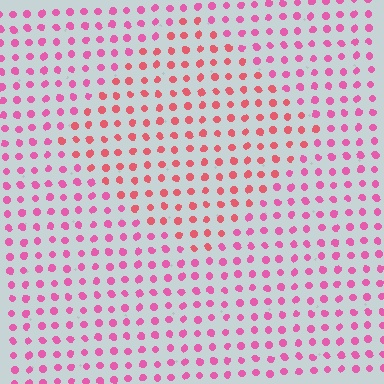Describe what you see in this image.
The image is filled with small pink elements in a uniform arrangement. A diamond-shaped region is visible where the elements are tinted to a slightly different hue, forming a subtle color boundary.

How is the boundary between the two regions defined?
The boundary is defined purely by a slight shift in hue (about 28 degrees). Spacing, size, and orientation are identical on both sides.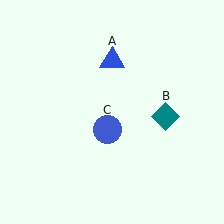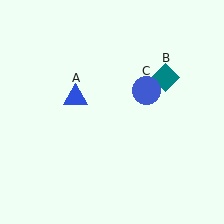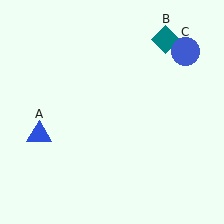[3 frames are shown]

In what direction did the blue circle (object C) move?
The blue circle (object C) moved up and to the right.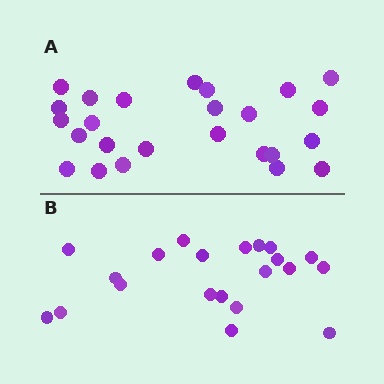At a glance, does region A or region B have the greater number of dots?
Region A (the top region) has more dots.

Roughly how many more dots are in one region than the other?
Region A has about 4 more dots than region B.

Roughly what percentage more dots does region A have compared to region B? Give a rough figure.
About 20% more.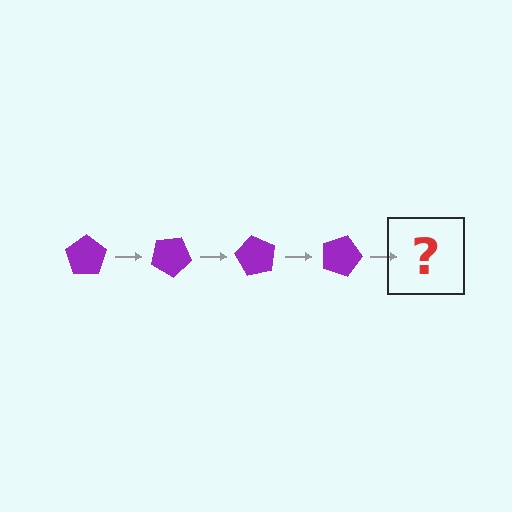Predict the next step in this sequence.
The next step is a purple pentagon rotated 120 degrees.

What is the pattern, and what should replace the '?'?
The pattern is that the pentagon rotates 30 degrees each step. The '?' should be a purple pentagon rotated 120 degrees.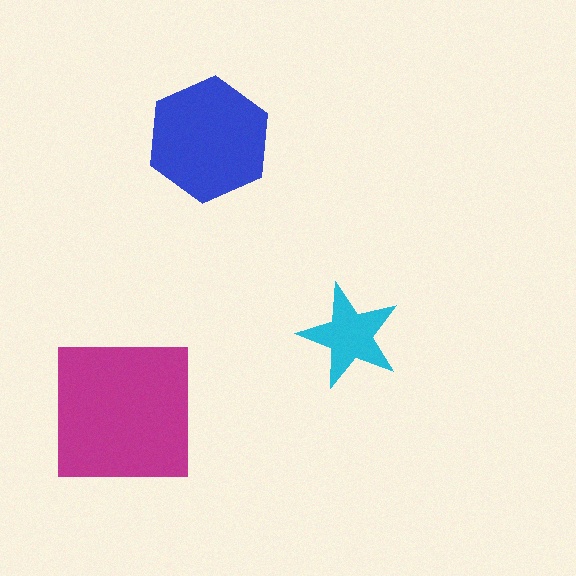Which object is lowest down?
The magenta square is bottommost.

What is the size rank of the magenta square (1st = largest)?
1st.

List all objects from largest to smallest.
The magenta square, the blue hexagon, the cyan star.